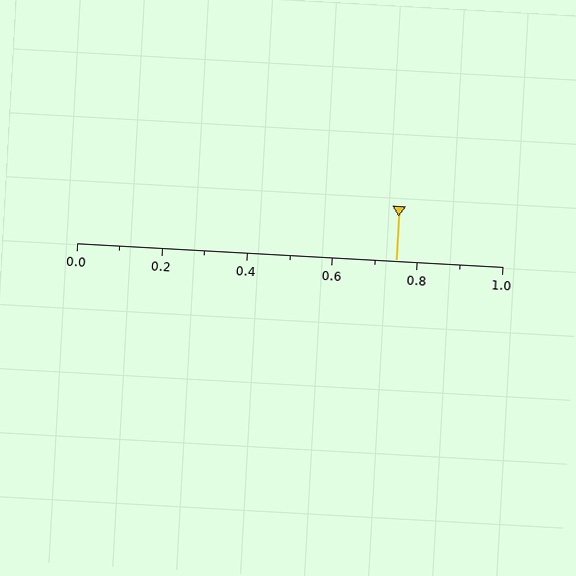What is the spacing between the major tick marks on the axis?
The major ticks are spaced 0.2 apart.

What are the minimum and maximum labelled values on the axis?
The axis runs from 0.0 to 1.0.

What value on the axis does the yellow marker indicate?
The marker indicates approximately 0.75.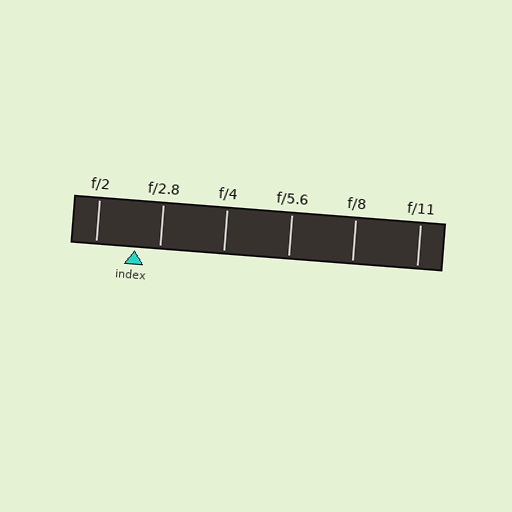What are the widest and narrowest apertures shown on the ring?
The widest aperture shown is f/2 and the narrowest is f/11.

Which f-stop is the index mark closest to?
The index mark is closest to f/2.8.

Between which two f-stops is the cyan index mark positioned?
The index mark is between f/2 and f/2.8.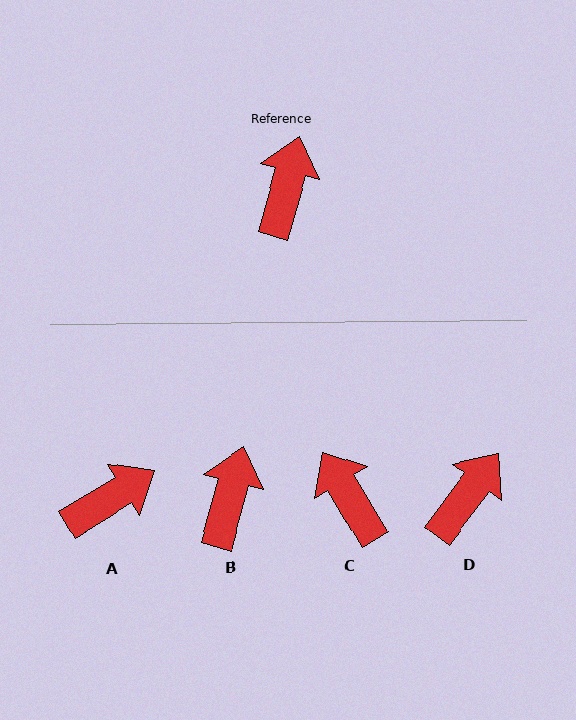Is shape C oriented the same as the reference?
No, it is off by about 46 degrees.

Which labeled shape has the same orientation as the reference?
B.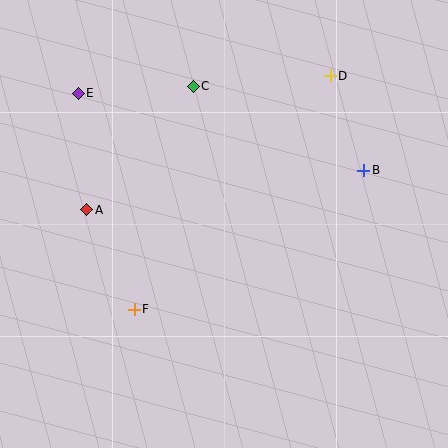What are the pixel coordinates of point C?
Point C is at (193, 86).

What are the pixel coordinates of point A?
Point A is at (87, 210).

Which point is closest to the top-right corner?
Point D is closest to the top-right corner.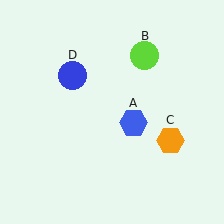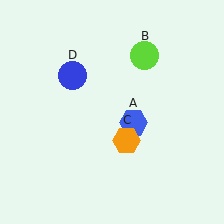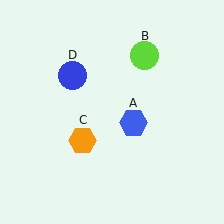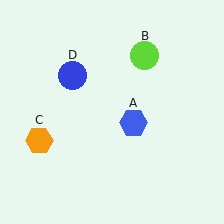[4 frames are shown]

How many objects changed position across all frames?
1 object changed position: orange hexagon (object C).